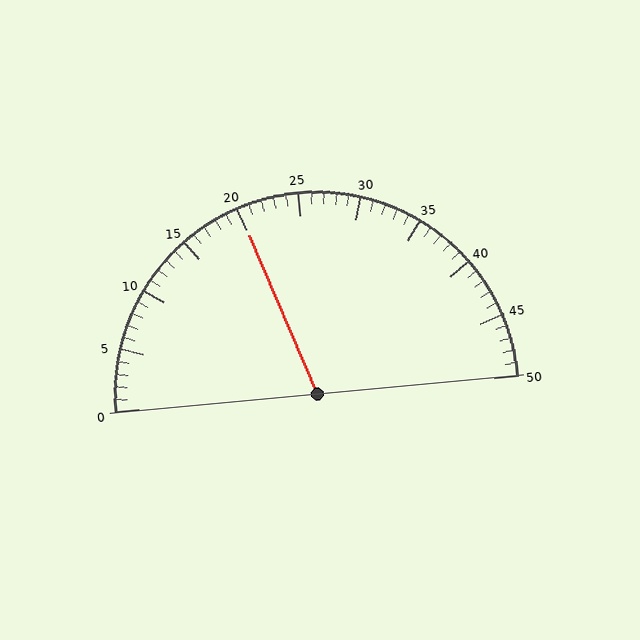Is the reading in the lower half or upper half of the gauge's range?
The reading is in the lower half of the range (0 to 50).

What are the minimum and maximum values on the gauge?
The gauge ranges from 0 to 50.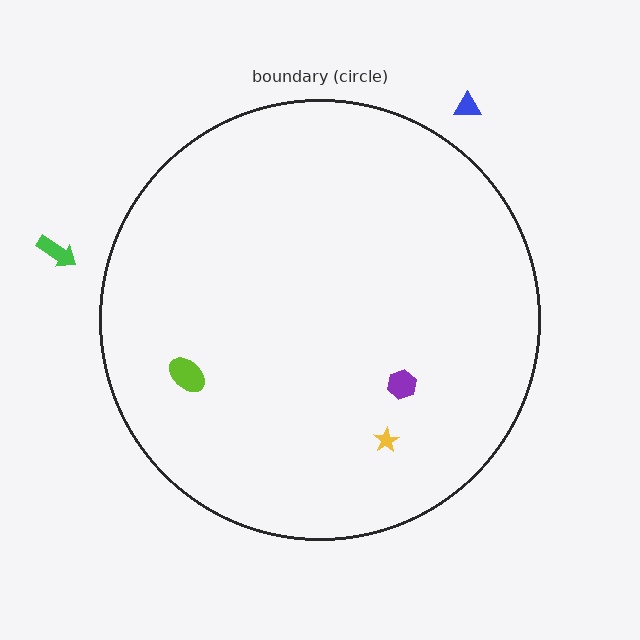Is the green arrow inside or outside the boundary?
Outside.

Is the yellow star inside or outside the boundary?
Inside.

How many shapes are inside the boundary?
3 inside, 2 outside.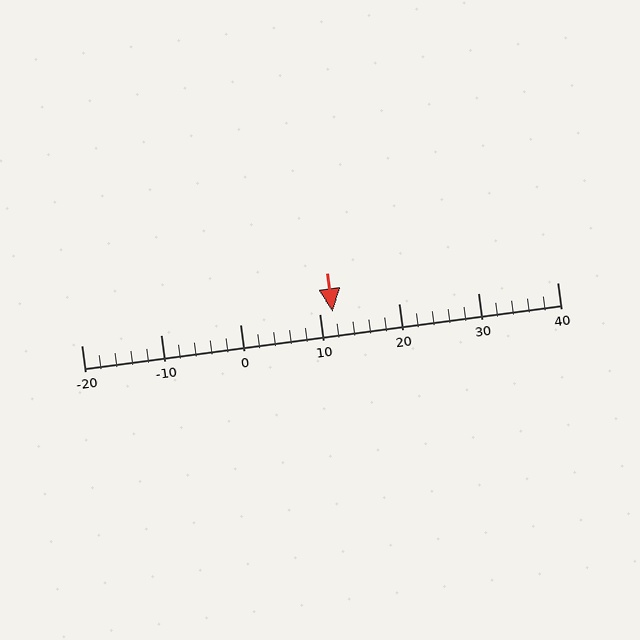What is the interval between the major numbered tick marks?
The major tick marks are spaced 10 units apart.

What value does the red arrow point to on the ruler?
The red arrow points to approximately 12.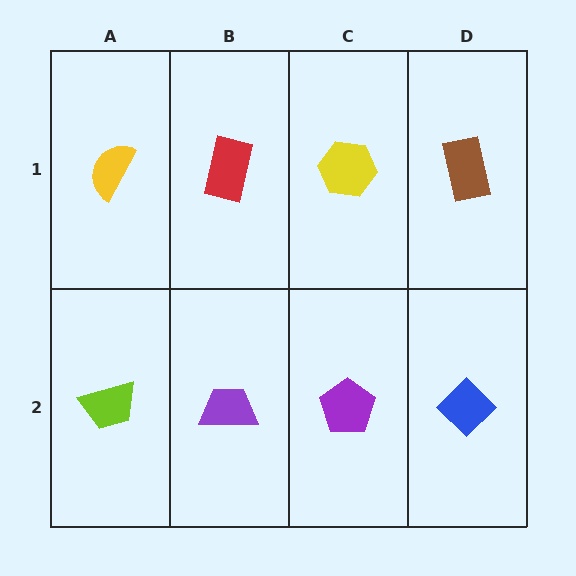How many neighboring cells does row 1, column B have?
3.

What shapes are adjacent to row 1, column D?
A blue diamond (row 2, column D), a yellow hexagon (row 1, column C).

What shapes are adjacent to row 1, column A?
A lime trapezoid (row 2, column A), a red rectangle (row 1, column B).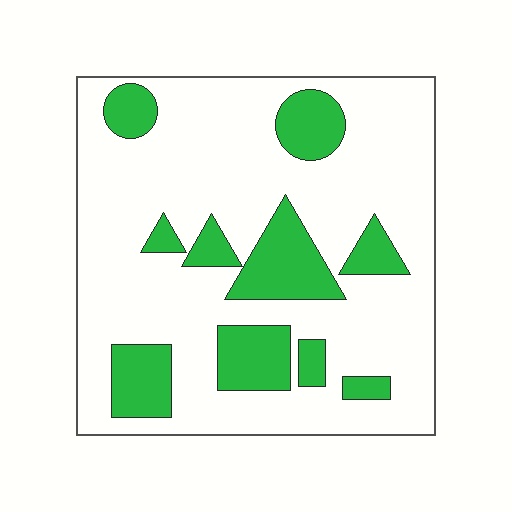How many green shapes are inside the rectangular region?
10.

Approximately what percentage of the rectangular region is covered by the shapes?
Approximately 25%.